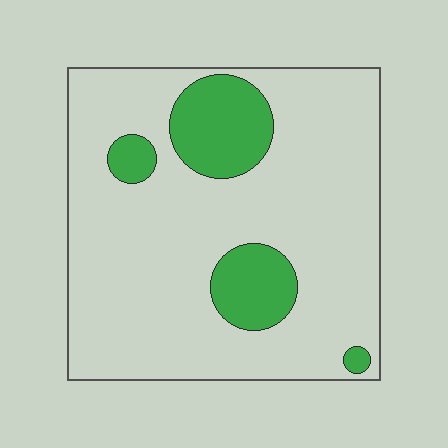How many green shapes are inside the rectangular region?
4.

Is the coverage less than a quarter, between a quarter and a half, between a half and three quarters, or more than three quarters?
Less than a quarter.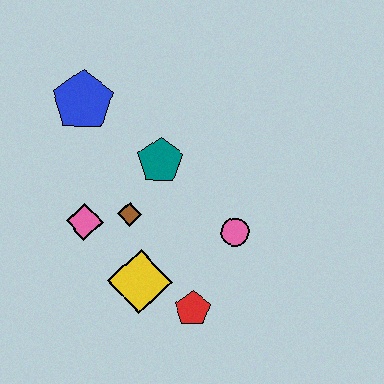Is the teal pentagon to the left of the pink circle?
Yes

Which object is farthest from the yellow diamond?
The blue pentagon is farthest from the yellow diamond.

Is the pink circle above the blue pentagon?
No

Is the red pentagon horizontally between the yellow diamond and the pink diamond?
No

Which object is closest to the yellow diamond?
The red pentagon is closest to the yellow diamond.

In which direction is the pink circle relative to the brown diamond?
The pink circle is to the right of the brown diamond.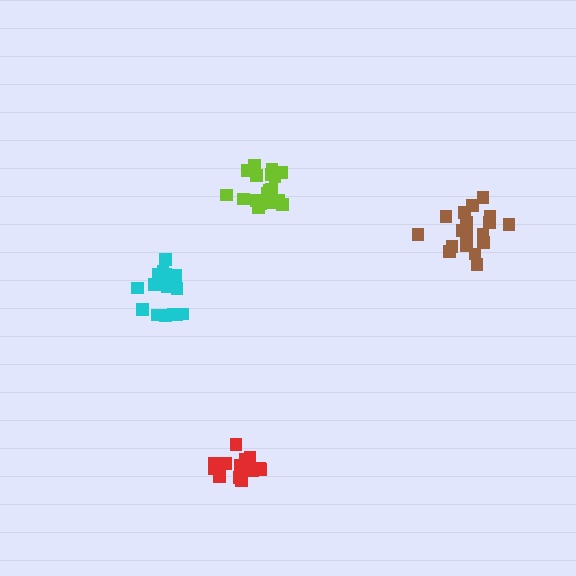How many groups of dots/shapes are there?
There are 4 groups.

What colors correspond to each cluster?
The clusters are colored: lime, red, brown, cyan.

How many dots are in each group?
Group 1: 18 dots, Group 2: 13 dots, Group 3: 18 dots, Group 4: 15 dots (64 total).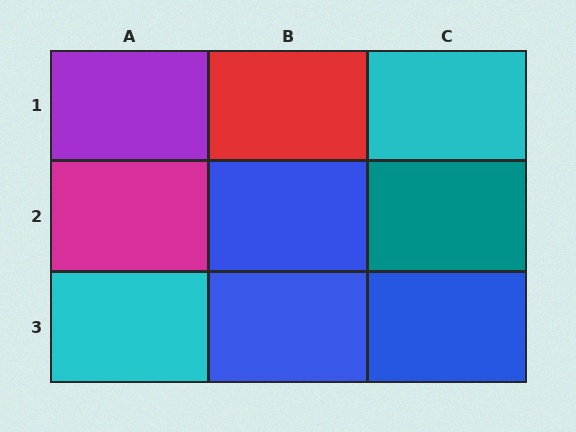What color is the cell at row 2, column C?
Teal.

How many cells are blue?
3 cells are blue.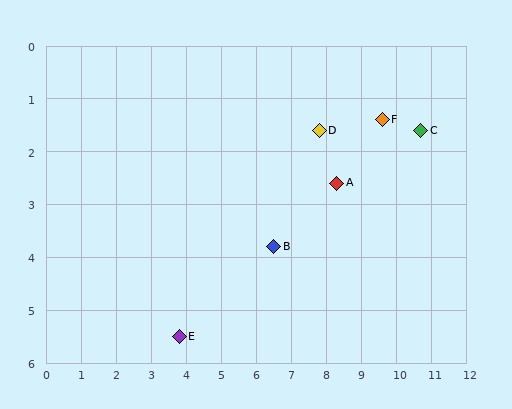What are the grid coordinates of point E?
Point E is at approximately (3.8, 5.5).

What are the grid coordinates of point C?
Point C is at approximately (10.7, 1.6).